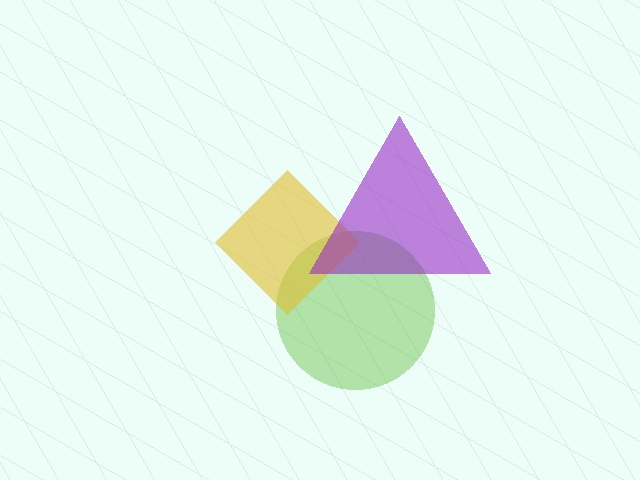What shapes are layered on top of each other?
The layered shapes are: a lime circle, a yellow diamond, a purple triangle.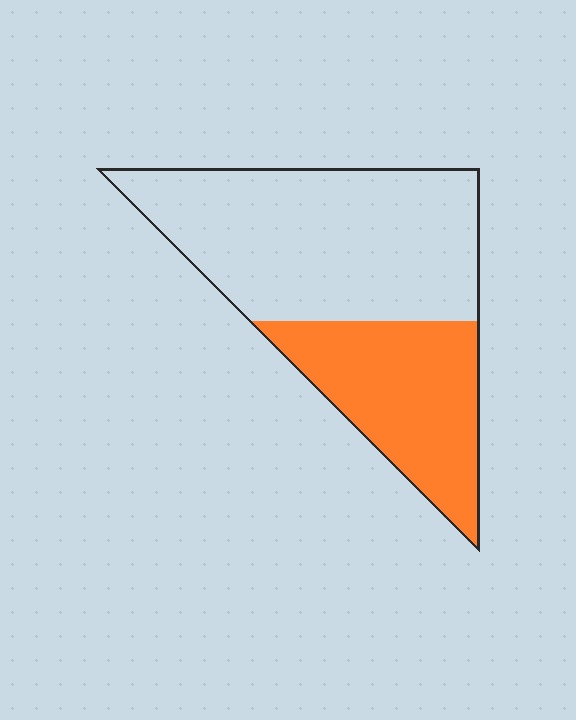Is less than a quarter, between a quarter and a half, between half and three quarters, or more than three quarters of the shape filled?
Between a quarter and a half.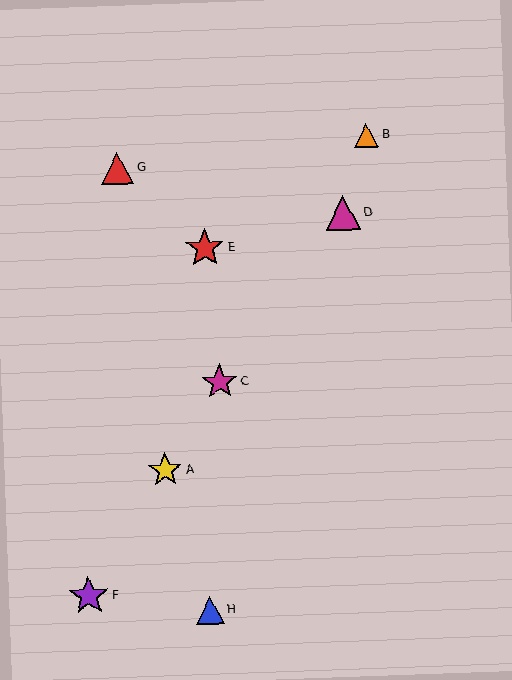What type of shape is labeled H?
Shape H is a blue triangle.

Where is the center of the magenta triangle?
The center of the magenta triangle is at (343, 213).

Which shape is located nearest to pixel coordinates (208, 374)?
The magenta star (labeled C) at (220, 382) is nearest to that location.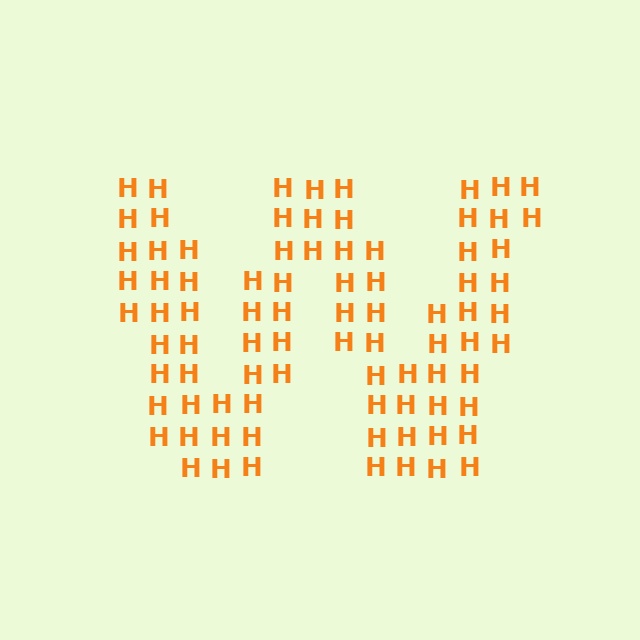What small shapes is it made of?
It is made of small letter H's.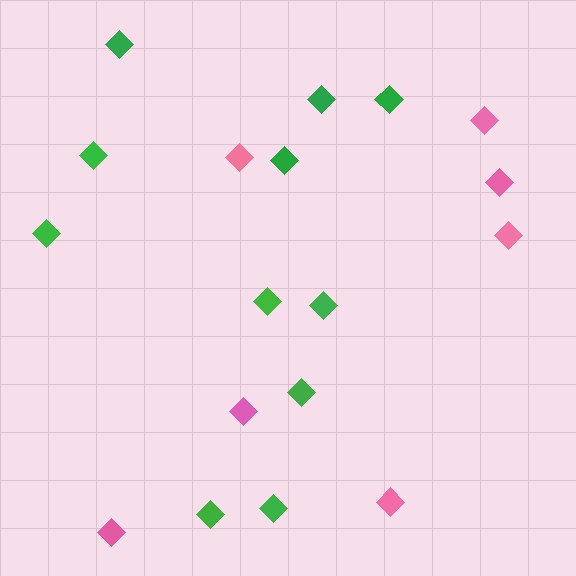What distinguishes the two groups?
There are 2 groups: one group of pink diamonds (7) and one group of green diamonds (11).